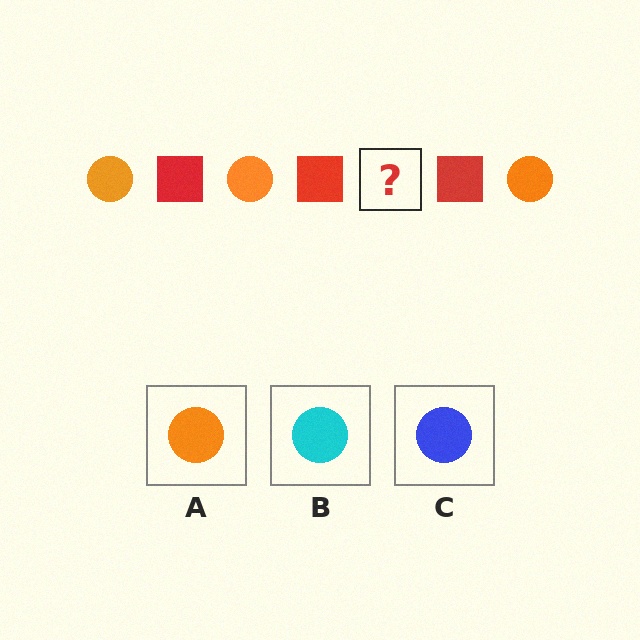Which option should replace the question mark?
Option A.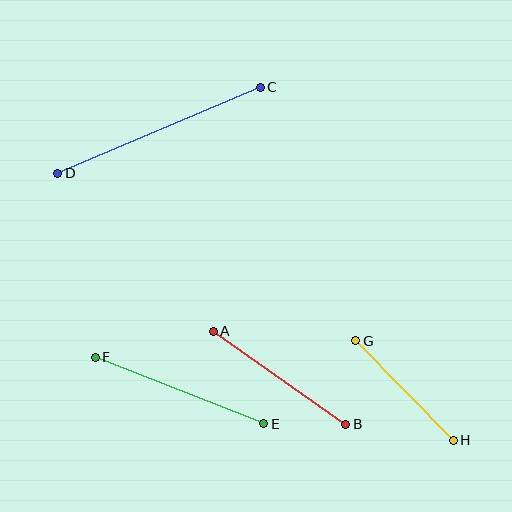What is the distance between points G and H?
The distance is approximately 139 pixels.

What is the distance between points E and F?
The distance is approximately 181 pixels.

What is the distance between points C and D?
The distance is approximately 220 pixels.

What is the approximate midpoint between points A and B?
The midpoint is at approximately (279, 378) pixels.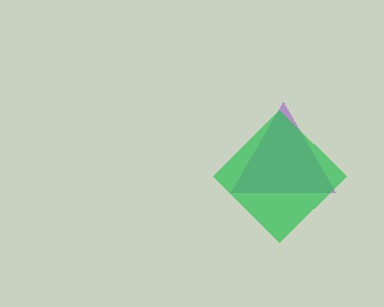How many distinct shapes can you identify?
There are 2 distinct shapes: a purple triangle, a green diamond.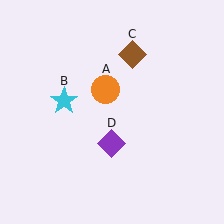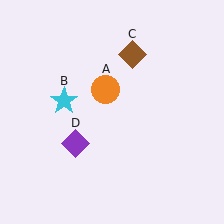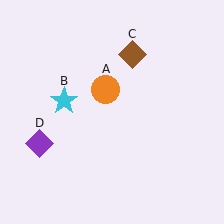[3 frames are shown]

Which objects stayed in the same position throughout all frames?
Orange circle (object A) and cyan star (object B) and brown diamond (object C) remained stationary.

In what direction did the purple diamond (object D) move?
The purple diamond (object D) moved left.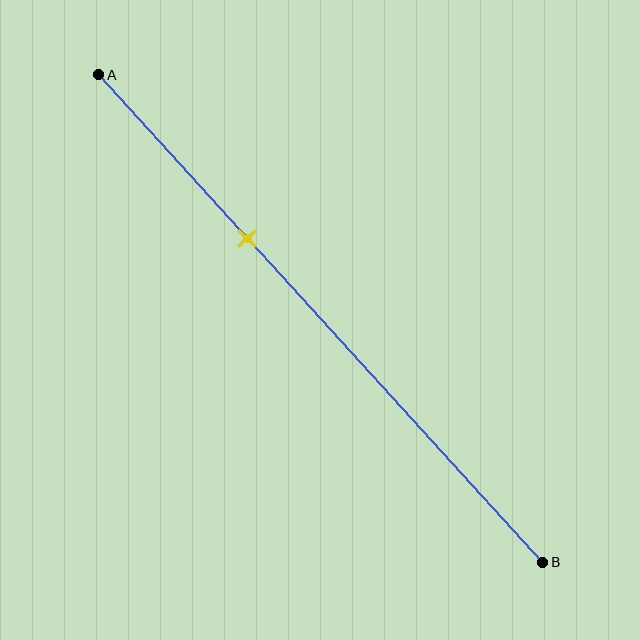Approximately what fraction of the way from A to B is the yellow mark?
The yellow mark is approximately 35% of the way from A to B.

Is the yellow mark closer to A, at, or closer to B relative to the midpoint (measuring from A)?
The yellow mark is closer to point A than the midpoint of segment AB.